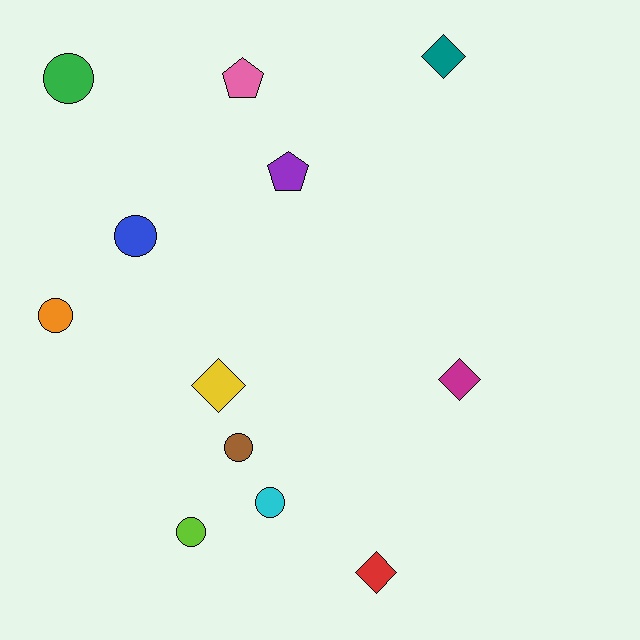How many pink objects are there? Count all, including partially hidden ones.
There is 1 pink object.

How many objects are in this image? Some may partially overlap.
There are 12 objects.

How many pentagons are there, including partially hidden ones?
There are 2 pentagons.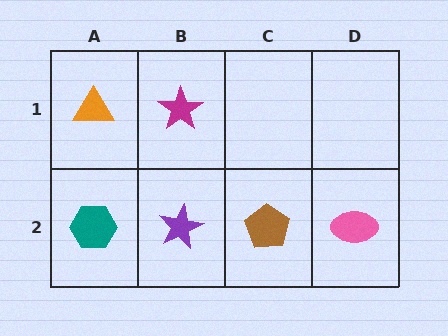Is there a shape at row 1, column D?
No, that cell is empty.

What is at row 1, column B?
A magenta star.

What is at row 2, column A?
A teal hexagon.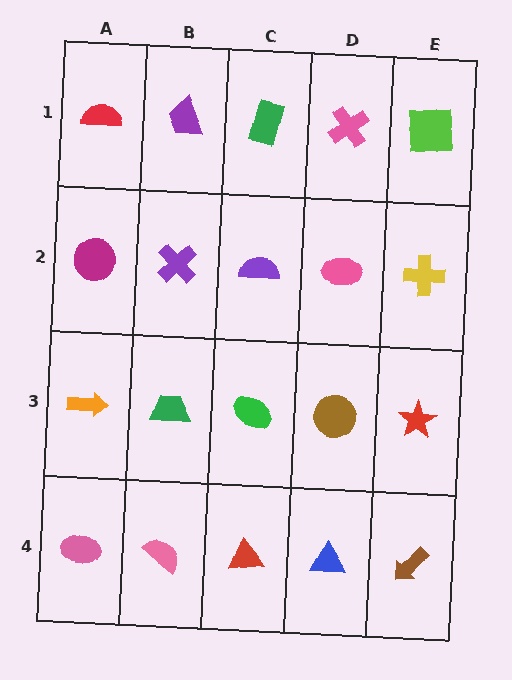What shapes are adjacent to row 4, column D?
A brown circle (row 3, column D), a red triangle (row 4, column C), a brown arrow (row 4, column E).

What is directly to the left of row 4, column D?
A red triangle.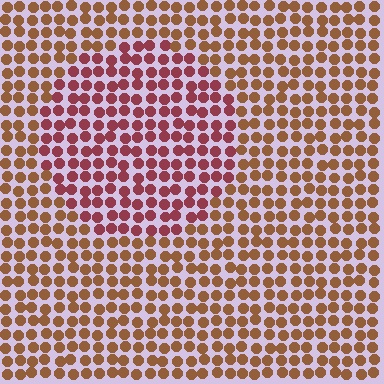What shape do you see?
I see a circle.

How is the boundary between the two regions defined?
The boundary is defined purely by a slight shift in hue (about 36 degrees). Spacing, size, and orientation are identical on both sides.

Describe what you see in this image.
The image is filled with small brown elements in a uniform arrangement. A circle-shaped region is visible where the elements are tinted to a slightly different hue, forming a subtle color boundary.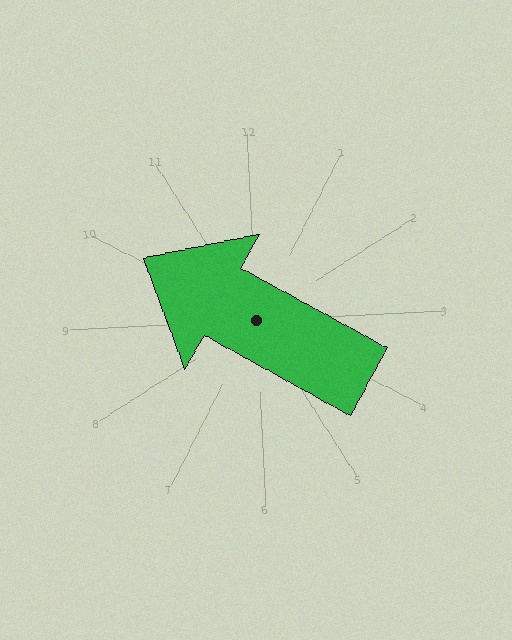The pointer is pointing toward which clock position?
Roughly 10 o'clock.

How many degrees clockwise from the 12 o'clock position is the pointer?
Approximately 302 degrees.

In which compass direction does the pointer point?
Northwest.